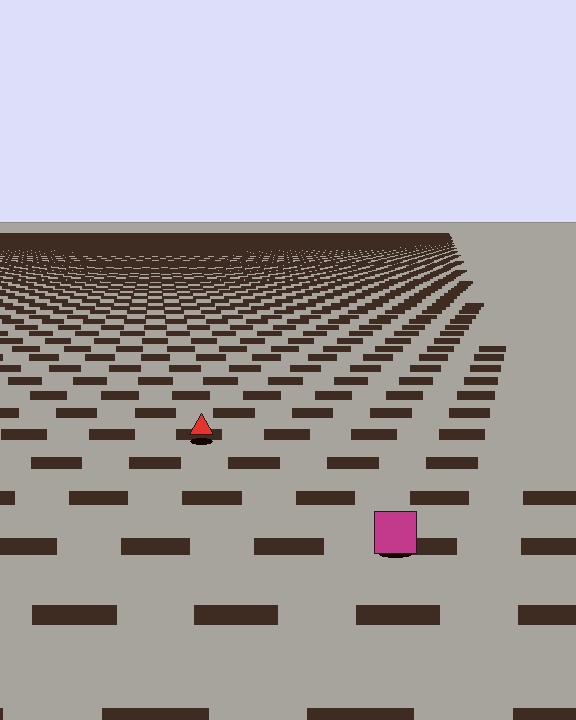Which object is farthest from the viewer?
The red triangle is farthest from the viewer. It appears smaller and the ground texture around it is denser.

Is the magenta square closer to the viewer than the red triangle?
Yes. The magenta square is closer — you can tell from the texture gradient: the ground texture is coarser near it.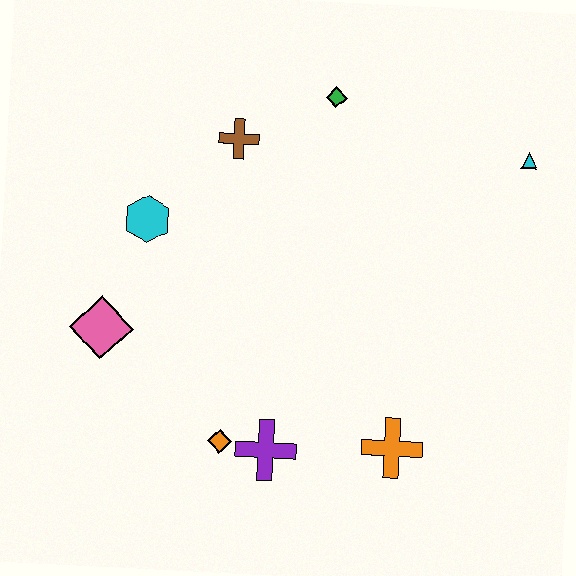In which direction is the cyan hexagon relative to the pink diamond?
The cyan hexagon is above the pink diamond.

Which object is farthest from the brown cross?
The orange cross is farthest from the brown cross.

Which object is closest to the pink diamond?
The cyan hexagon is closest to the pink diamond.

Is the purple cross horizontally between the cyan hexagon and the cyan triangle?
Yes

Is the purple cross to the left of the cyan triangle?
Yes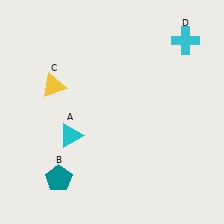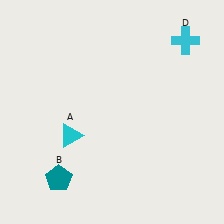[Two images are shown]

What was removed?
The yellow triangle (C) was removed in Image 2.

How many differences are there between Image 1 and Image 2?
There is 1 difference between the two images.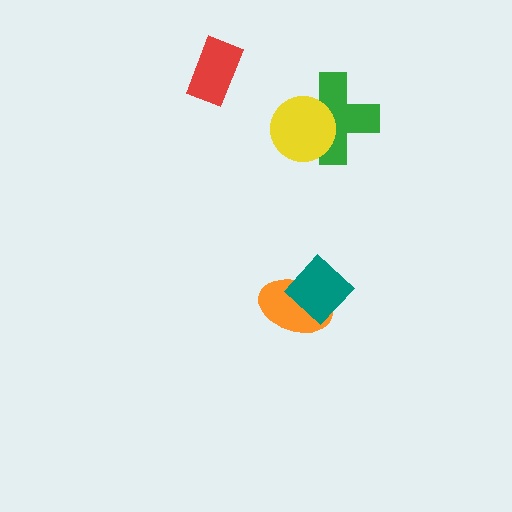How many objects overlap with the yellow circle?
1 object overlaps with the yellow circle.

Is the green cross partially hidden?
Yes, it is partially covered by another shape.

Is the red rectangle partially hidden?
No, no other shape covers it.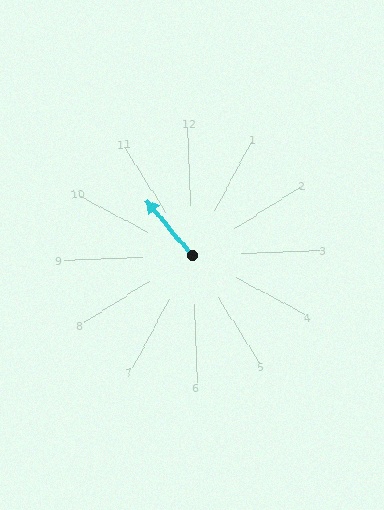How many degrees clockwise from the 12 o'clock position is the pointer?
Approximately 322 degrees.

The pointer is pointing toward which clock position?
Roughly 11 o'clock.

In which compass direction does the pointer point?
Northwest.